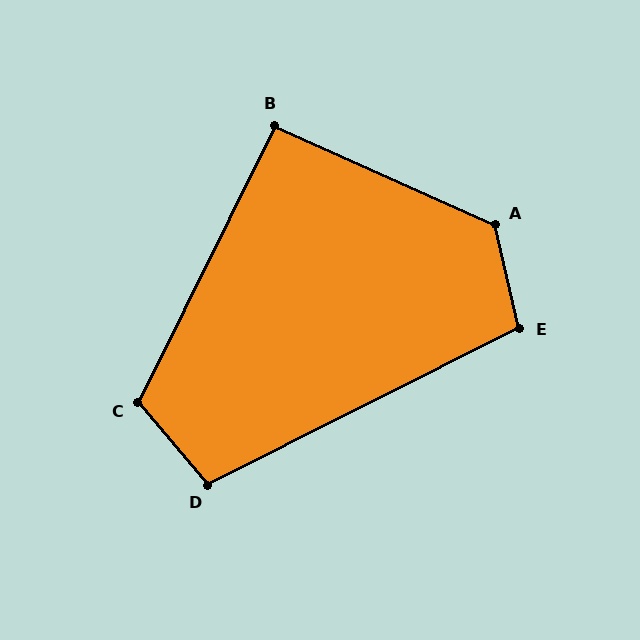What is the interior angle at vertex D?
Approximately 103 degrees (obtuse).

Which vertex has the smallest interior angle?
B, at approximately 92 degrees.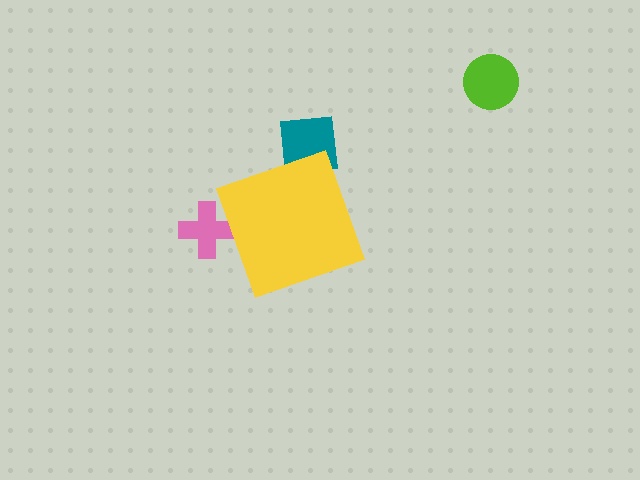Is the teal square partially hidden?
Yes, the teal square is partially hidden behind the yellow diamond.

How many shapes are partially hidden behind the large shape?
2 shapes are partially hidden.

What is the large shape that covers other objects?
A yellow diamond.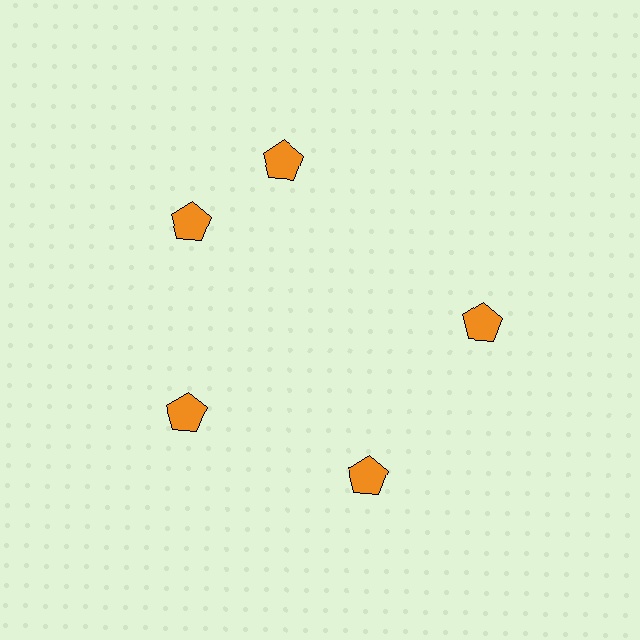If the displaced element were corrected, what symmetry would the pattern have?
It would have 5-fold rotational symmetry — the pattern would map onto itself every 72 degrees.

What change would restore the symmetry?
The symmetry would be restored by rotating it back into even spacing with its neighbors so that all 5 pentagons sit at equal angles and equal distance from the center.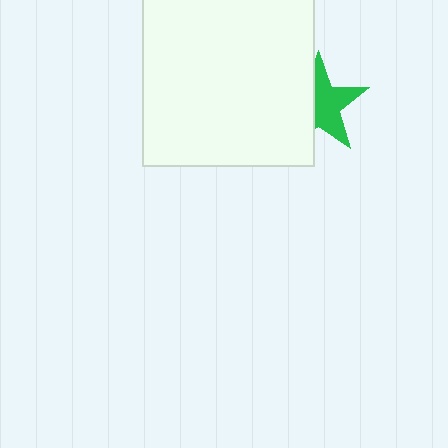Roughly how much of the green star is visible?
About half of it is visible (roughly 56%).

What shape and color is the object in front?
The object in front is a white square.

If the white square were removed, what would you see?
You would see the complete green star.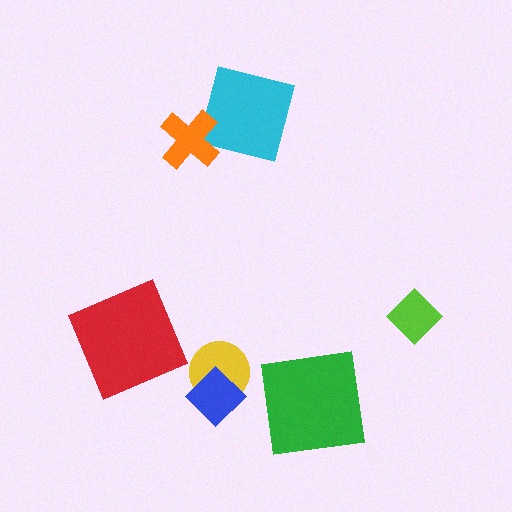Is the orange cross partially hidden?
No, no other shape covers it.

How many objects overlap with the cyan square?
1 object overlaps with the cyan square.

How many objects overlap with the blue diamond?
1 object overlaps with the blue diamond.